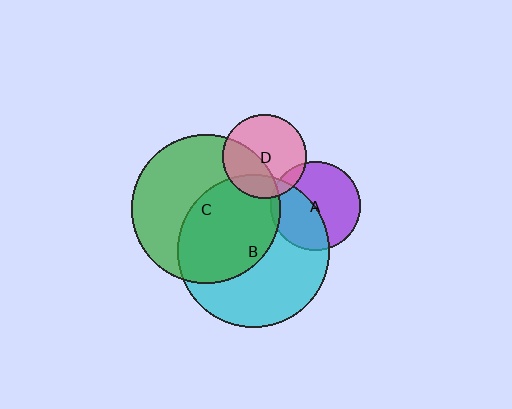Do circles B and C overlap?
Yes.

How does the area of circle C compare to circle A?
Approximately 2.8 times.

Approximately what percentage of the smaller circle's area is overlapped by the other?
Approximately 50%.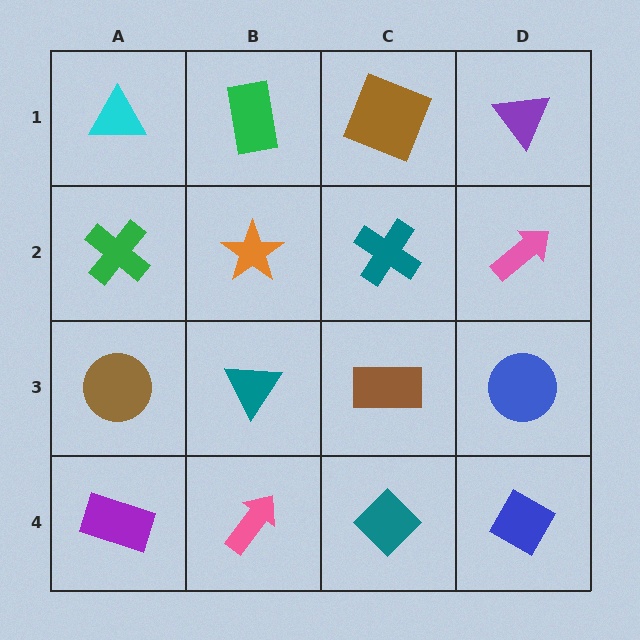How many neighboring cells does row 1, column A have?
2.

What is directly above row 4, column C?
A brown rectangle.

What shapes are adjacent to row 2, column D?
A purple triangle (row 1, column D), a blue circle (row 3, column D), a teal cross (row 2, column C).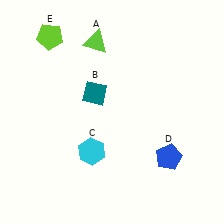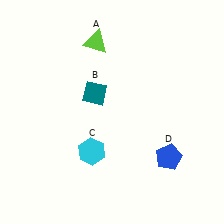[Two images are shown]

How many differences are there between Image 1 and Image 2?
There is 1 difference between the two images.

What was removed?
The lime pentagon (E) was removed in Image 2.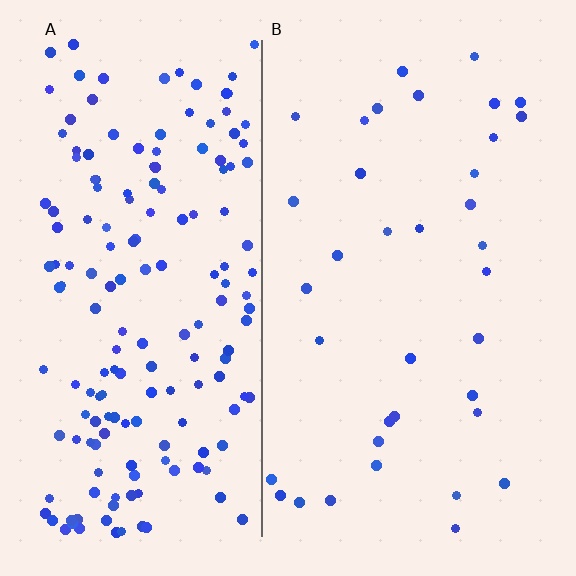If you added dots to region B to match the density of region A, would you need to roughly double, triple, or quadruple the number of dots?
Approximately quadruple.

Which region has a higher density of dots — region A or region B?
A (the left).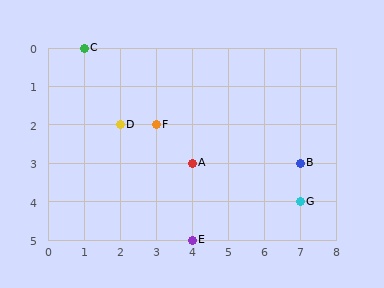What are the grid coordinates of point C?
Point C is at grid coordinates (1, 0).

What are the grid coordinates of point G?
Point G is at grid coordinates (7, 4).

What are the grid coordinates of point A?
Point A is at grid coordinates (4, 3).